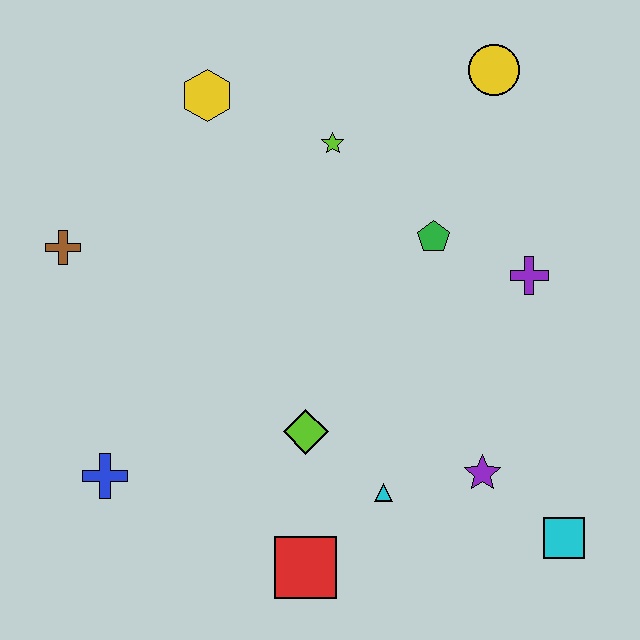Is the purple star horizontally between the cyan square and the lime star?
Yes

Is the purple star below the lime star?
Yes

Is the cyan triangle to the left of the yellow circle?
Yes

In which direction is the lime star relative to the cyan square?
The lime star is above the cyan square.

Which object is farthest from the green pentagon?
The blue cross is farthest from the green pentagon.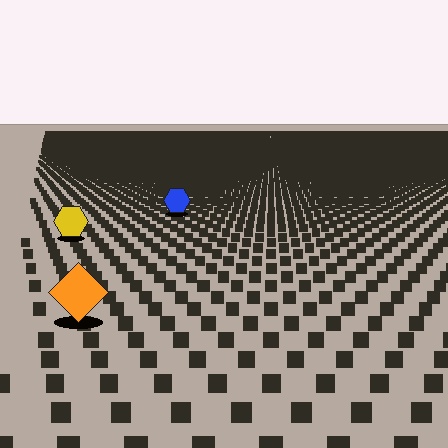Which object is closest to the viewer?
The orange diamond is closest. The texture marks near it are larger and more spread out.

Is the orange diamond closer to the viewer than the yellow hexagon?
Yes. The orange diamond is closer — you can tell from the texture gradient: the ground texture is coarser near it.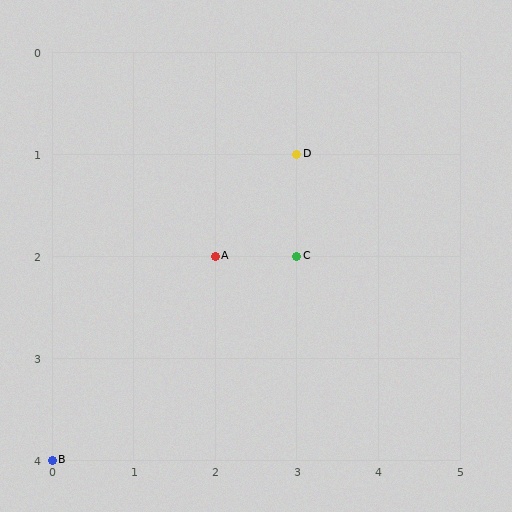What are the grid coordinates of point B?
Point B is at grid coordinates (0, 4).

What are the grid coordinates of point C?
Point C is at grid coordinates (3, 2).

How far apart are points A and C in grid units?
Points A and C are 1 column apart.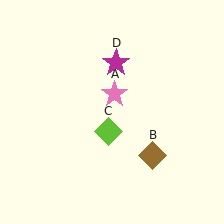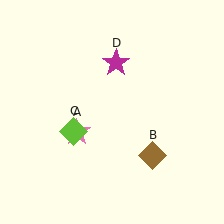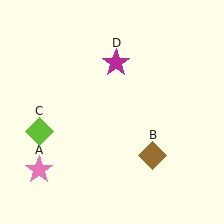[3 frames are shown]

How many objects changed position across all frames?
2 objects changed position: pink star (object A), lime diamond (object C).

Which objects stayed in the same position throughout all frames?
Brown diamond (object B) and magenta star (object D) remained stationary.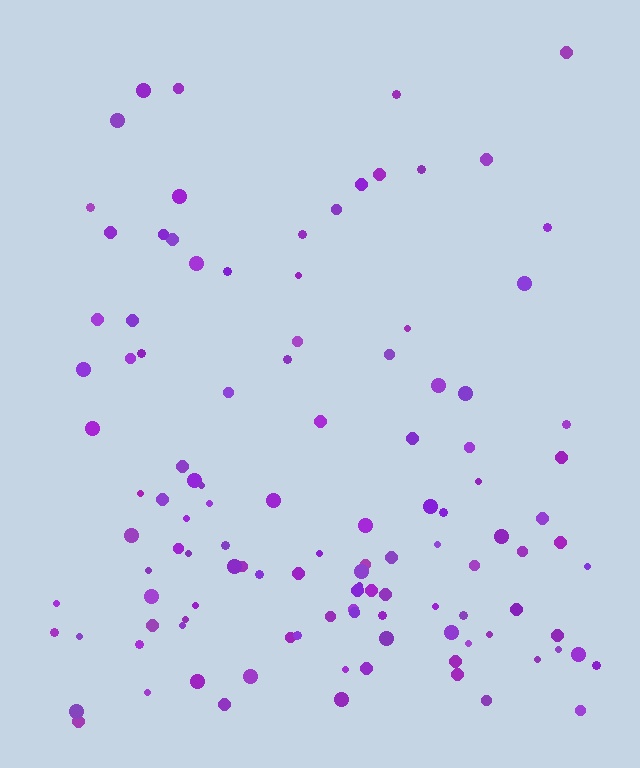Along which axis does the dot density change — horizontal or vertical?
Vertical.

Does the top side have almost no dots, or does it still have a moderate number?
Still a moderate number, just noticeably fewer than the bottom.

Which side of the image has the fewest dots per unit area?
The top.